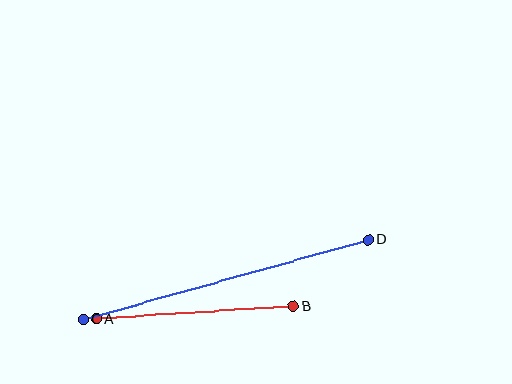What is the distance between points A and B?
The distance is approximately 198 pixels.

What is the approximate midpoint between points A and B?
The midpoint is at approximately (195, 313) pixels.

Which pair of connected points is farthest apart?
Points C and D are farthest apart.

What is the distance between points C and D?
The distance is approximately 296 pixels.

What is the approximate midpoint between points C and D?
The midpoint is at approximately (225, 280) pixels.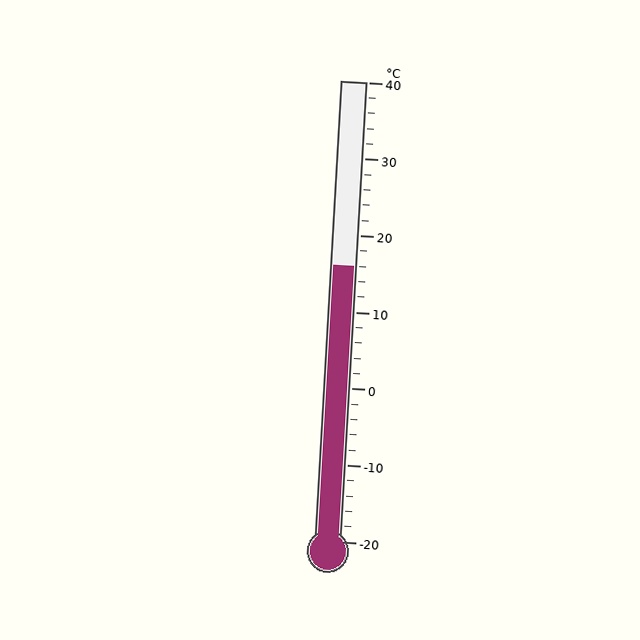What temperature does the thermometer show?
The thermometer shows approximately 16°C.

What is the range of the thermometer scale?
The thermometer scale ranges from -20°C to 40°C.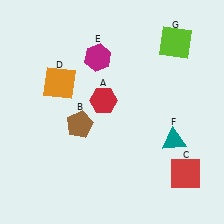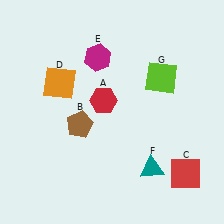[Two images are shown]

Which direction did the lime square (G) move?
The lime square (G) moved down.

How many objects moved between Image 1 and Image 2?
2 objects moved between the two images.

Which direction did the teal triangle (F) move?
The teal triangle (F) moved down.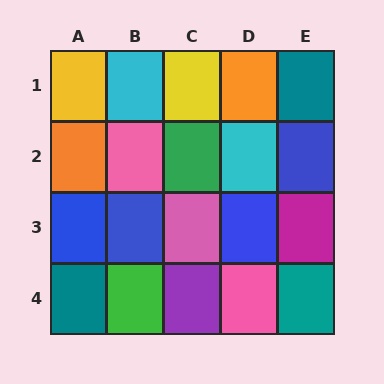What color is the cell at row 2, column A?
Orange.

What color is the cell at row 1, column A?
Yellow.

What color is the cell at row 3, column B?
Blue.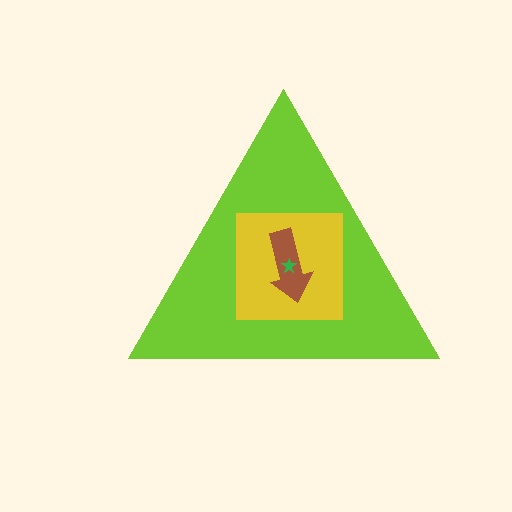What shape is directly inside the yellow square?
The brown arrow.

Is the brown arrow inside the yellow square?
Yes.